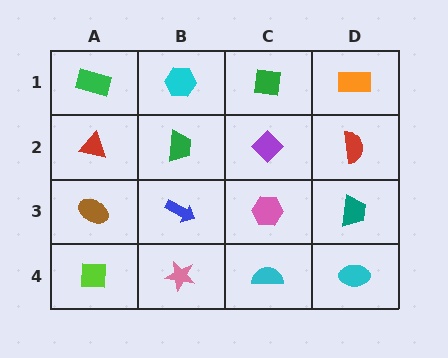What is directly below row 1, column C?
A purple diamond.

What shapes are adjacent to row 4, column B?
A blue arrow (row 3, column B), a lime square (row 4, column A), a cyan semicircle (row 4, column C).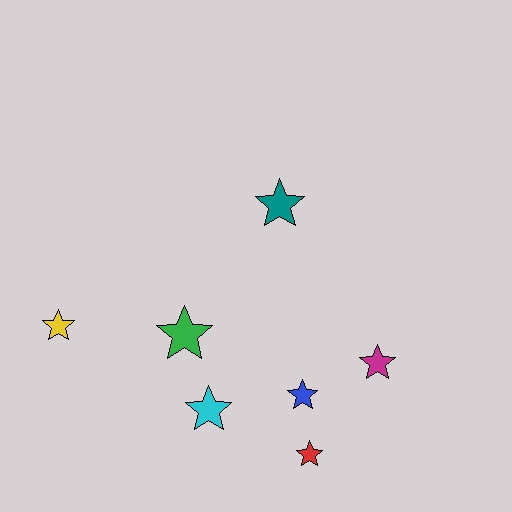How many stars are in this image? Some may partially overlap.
There are 7 stars.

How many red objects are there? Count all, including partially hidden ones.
There is 1 red object.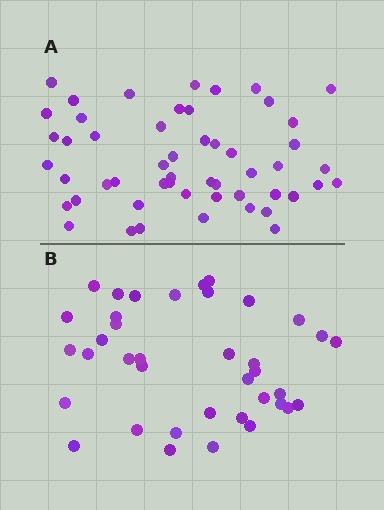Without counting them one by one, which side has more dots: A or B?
Region A (the top region) has more dots.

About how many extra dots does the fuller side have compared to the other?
Region A has approximately 15 more dots than region B.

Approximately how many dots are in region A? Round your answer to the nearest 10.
About 50 dots. (The exact count is 52, which rounds to 50.)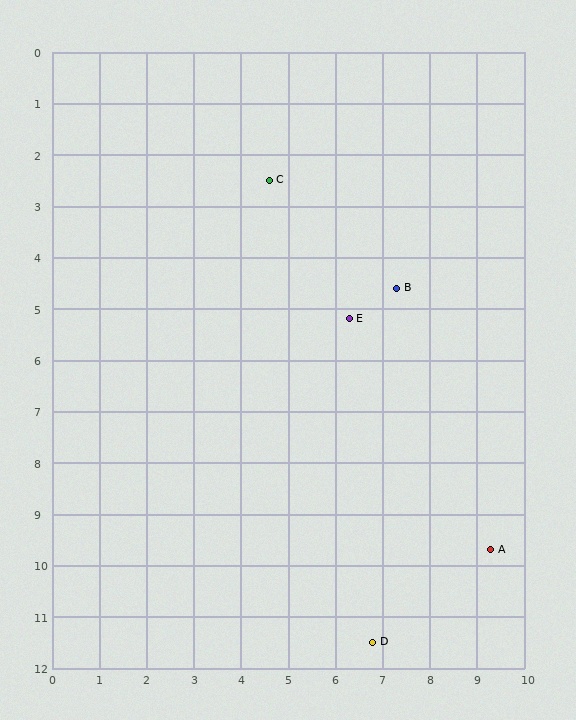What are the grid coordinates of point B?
Point B is at approximately (7.3, 4.6).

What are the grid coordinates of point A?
Point A is at approximately (9.3, 9.7).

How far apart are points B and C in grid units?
Points B and C are about 3.4 grid units apart.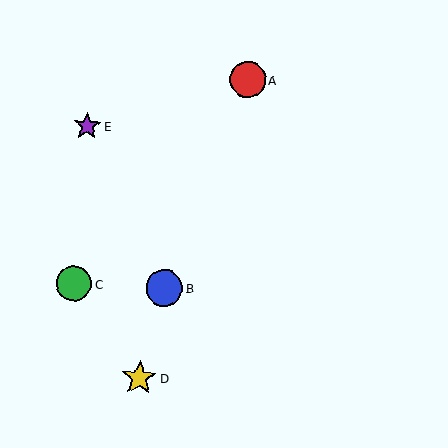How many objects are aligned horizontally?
2 objects (B, C) are aligned horizontally.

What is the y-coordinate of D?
Object D is at y≈378.